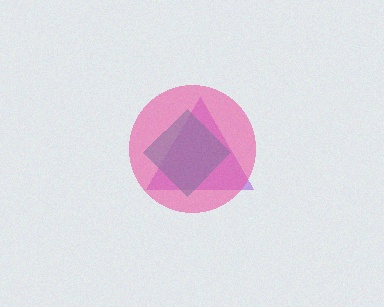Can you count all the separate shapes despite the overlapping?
Yes, there are 3 separate shapes.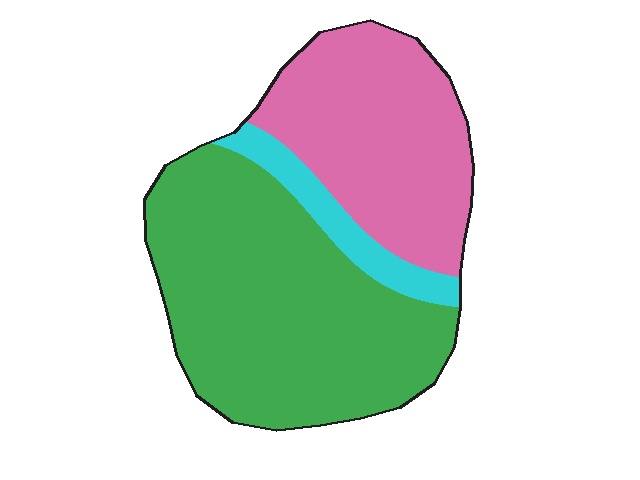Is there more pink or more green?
Green.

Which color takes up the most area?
Green, at roughly 55%.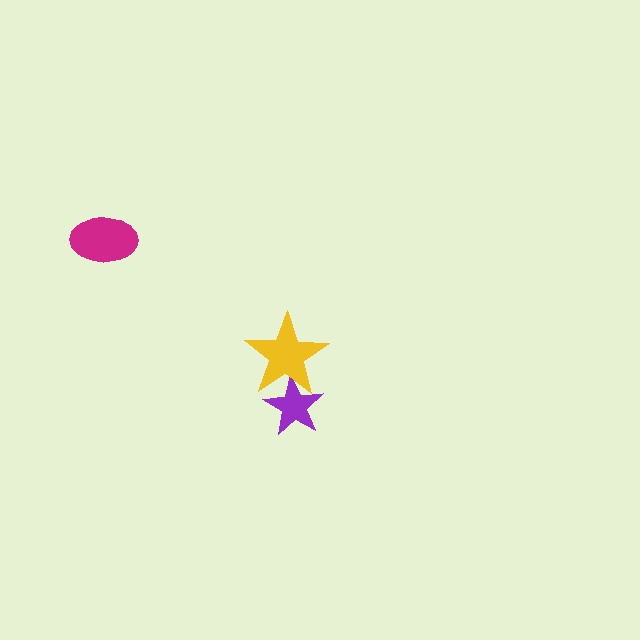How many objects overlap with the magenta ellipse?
0 objects overlap with the magenta ellipse.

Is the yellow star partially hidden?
No, no other shape covers it.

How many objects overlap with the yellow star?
1 object overlaps with the yellow star.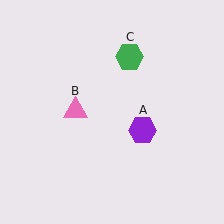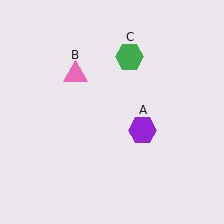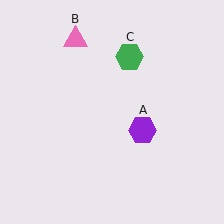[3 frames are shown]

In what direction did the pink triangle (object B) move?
The pink triangle (object B) moved up.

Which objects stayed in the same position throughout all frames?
Purple hexagon (object A) and green hexagon (object C) remained stationary.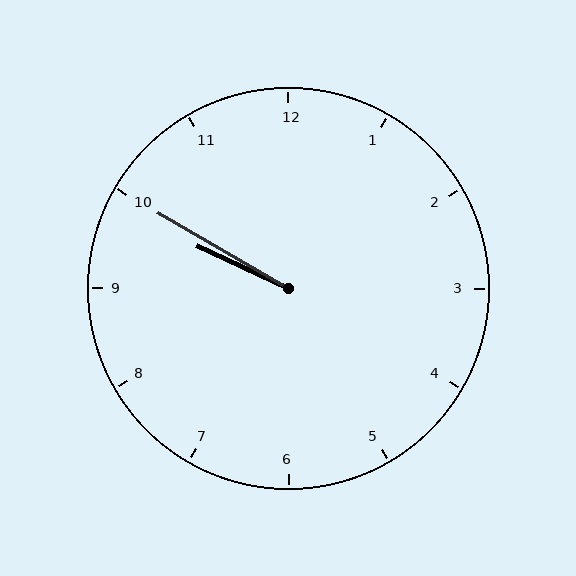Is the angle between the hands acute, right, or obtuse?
It is acute.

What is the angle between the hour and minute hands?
Approximately 5 degrees.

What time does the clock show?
9:50.